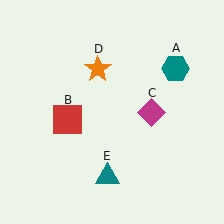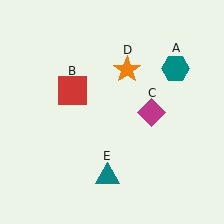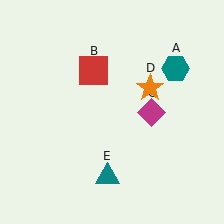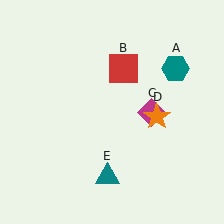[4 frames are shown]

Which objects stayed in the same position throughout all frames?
Teal hexagon (object A) and magenta diamond (object C) and teal triangle (object E) remained stationary.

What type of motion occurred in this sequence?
The red square (object B), orange star (object D) rotated clockwise around the center of the scene.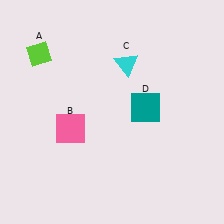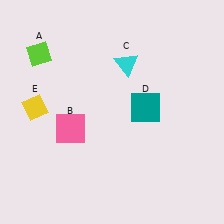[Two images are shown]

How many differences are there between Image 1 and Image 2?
There is 1 difference between the two images.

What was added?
A yellow diamond (E) was added in Image 2.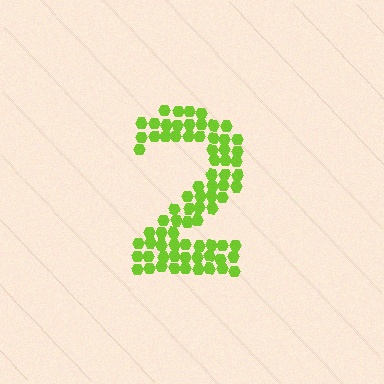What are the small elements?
The small elements are hexagons.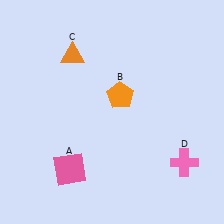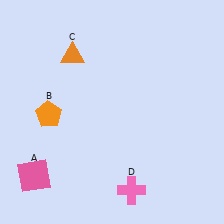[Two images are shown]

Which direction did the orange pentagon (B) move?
The orange pentagon (B) moved left.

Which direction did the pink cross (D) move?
The pink cross (D) moved left.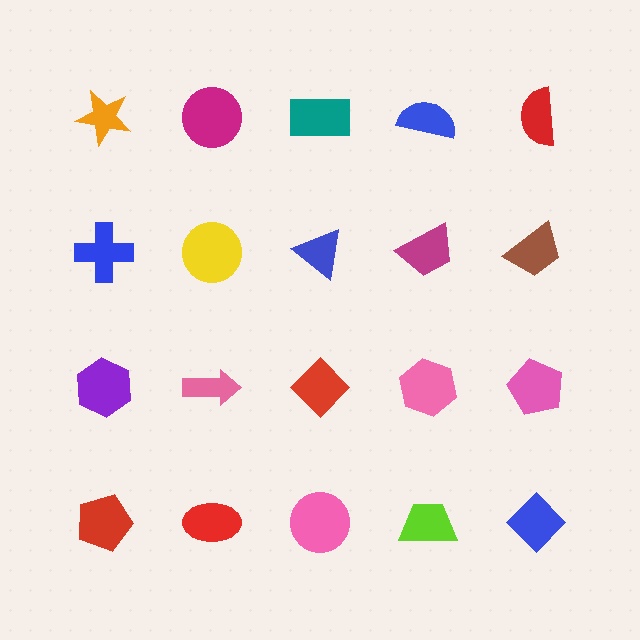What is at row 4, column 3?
A pink circle.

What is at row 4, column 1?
A red pentagon.